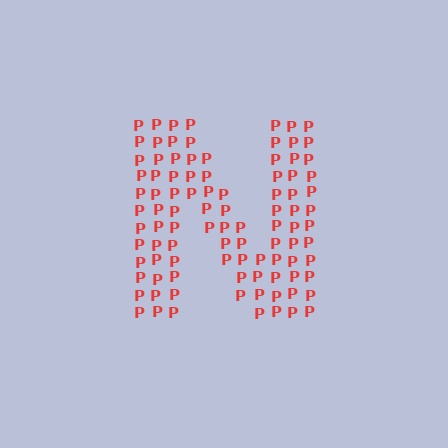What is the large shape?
The large shape is the letter N.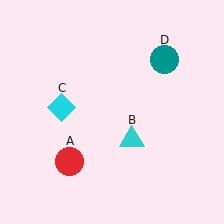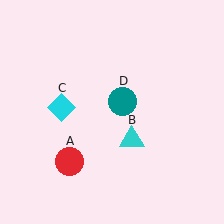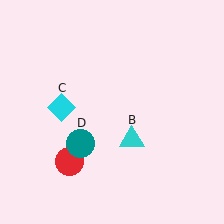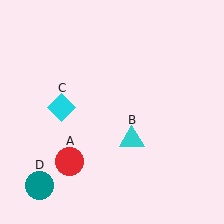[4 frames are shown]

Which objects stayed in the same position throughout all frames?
Red circle (object A) and cyan triangle (object B) and cyan diamond (object C) remained stationary.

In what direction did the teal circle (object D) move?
The teal circle (object D) moved down and to the left.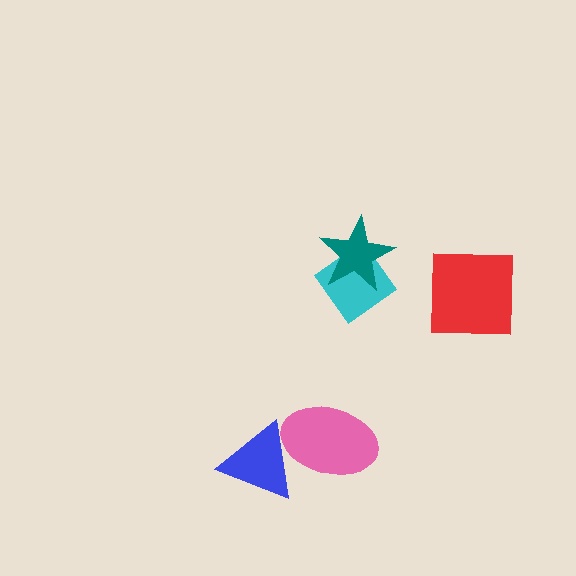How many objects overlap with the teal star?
1 object overlaps with the teal star.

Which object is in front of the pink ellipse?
The blue triangle is in front of the pink ellipse.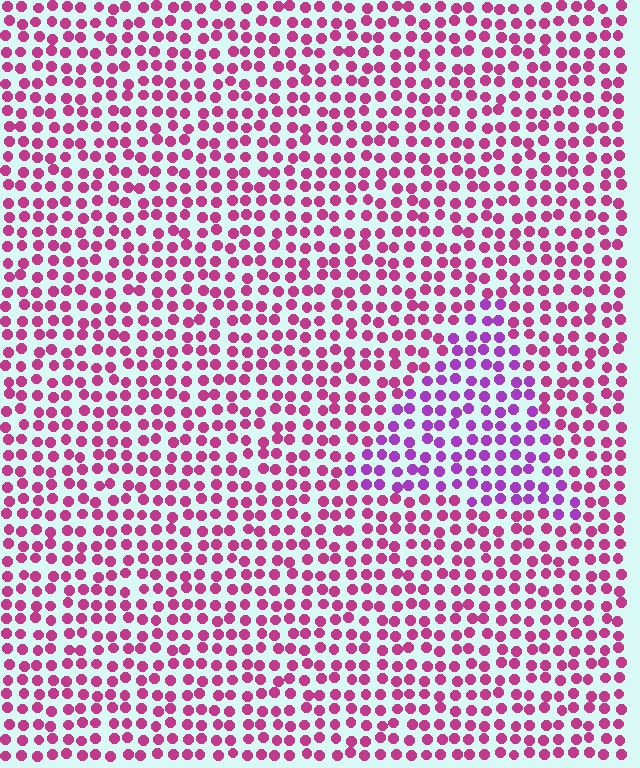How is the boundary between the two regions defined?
The boundary is defined purely by a slight shift in hue (about 36 degrees). Spacing, size, and orientation are identical on both sides.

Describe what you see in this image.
The image is filled with small magenta elements in a uniform arrangement. A triangle-shaped region is visible where the elements are tinted to a slightly different hue, forming a subtle color boundary.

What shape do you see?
I see a triangle.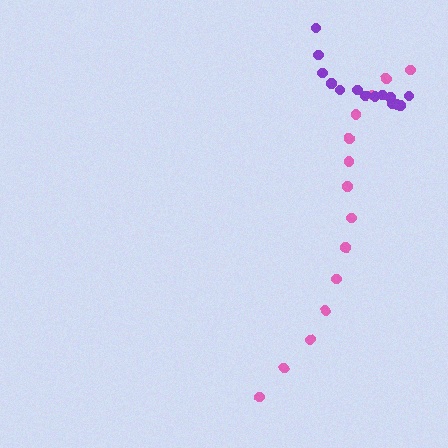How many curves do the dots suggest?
There are 2 distinct paths.